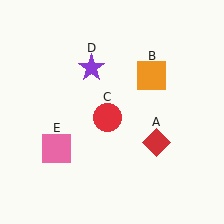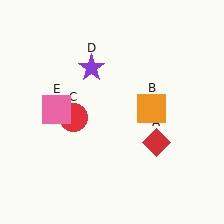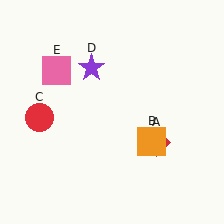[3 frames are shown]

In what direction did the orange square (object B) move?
The orange square (object B) moved down.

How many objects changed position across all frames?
3 objects changed position: orange square (object B), red circle (object C), pink square (object E).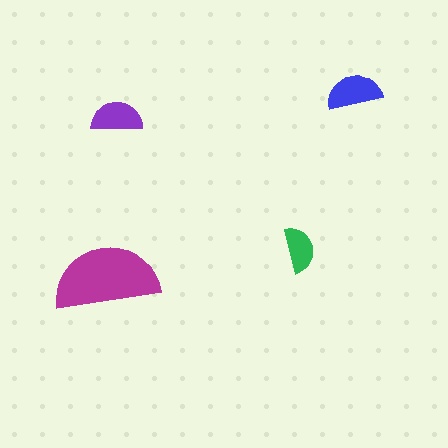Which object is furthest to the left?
The magenta semicircle is leftmost.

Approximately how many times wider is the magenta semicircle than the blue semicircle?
About 2 times wider.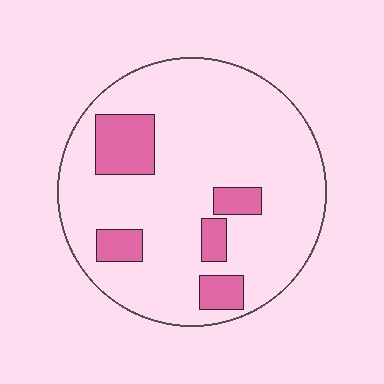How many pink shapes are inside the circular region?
5.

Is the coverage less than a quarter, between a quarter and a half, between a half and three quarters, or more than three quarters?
Less than a quarter.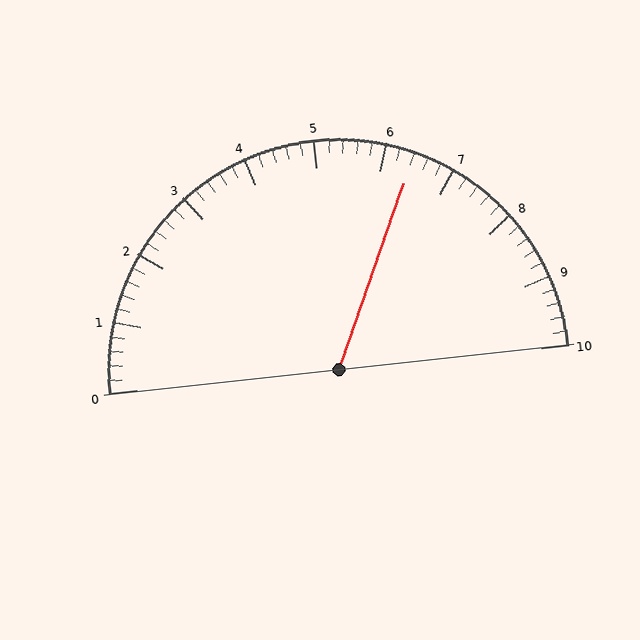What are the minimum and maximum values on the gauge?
The gauge ranges from 0 to 10.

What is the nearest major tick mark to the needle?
The nearest major tick mark is 6.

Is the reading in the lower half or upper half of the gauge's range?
The reading is in the upper half of the range (0 to 10).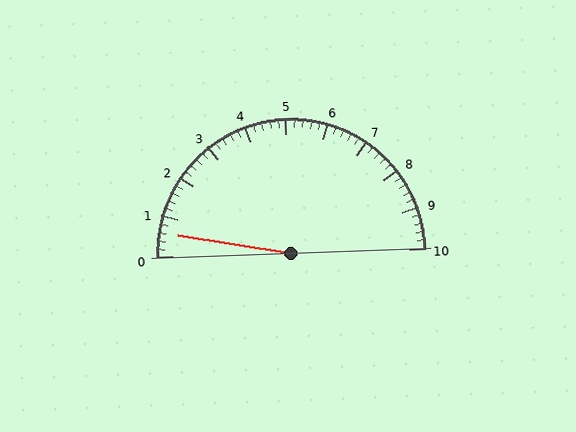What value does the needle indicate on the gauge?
The needle indicates approximately 0.6.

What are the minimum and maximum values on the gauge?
The gauge ranges from 0 to 10.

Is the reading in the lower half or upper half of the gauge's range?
The reading is in the lower half of the range (0 to 10).